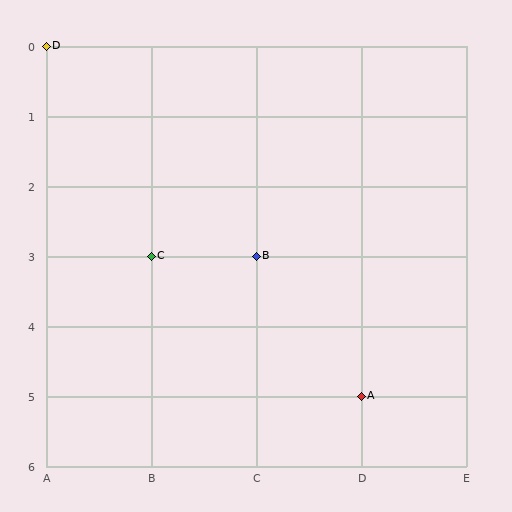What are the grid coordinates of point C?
Point C is at grid coordinates (B, 3).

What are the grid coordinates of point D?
Point D is at grid coordinates (A, 0).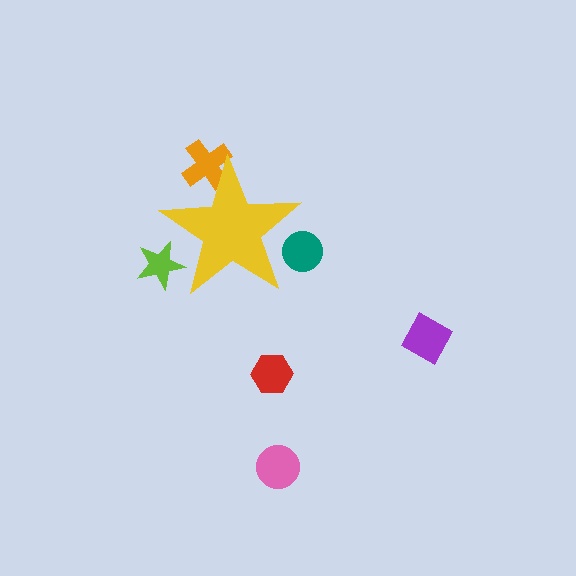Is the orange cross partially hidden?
Yes, the orange cross is partially hidden behind the yellow star.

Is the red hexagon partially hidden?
No, the red hexagon is fully visible.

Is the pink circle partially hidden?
No, the pink circle is fully visible.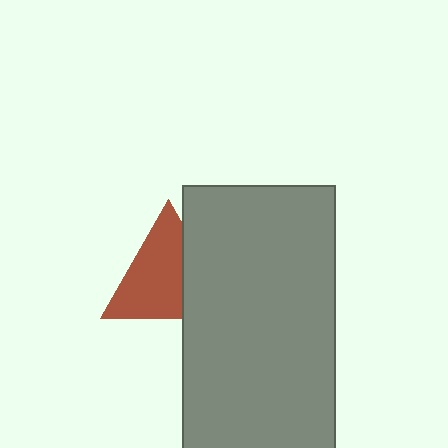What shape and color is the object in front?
The object in front is a gray rectangle.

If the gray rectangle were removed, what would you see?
You would see the complete brown triangle.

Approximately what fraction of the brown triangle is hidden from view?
Roughly 33% of the brown triangle is hidden behind the gray rectangle.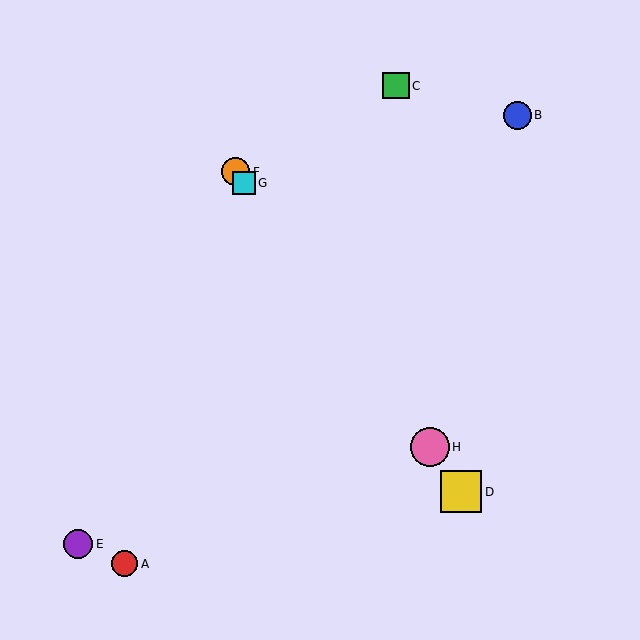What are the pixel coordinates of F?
Object F is at (236, 172).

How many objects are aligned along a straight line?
4 objects (D, F, G, H) are aligned along a straight line.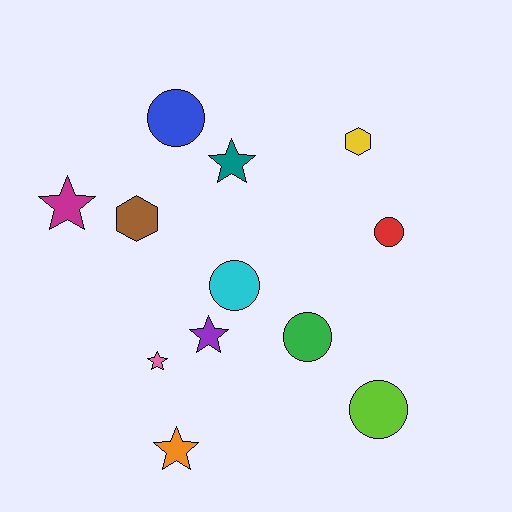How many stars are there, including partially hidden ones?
There are 5 stars.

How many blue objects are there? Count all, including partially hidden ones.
There is 1 blue object.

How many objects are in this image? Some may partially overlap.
There are 12 objects.